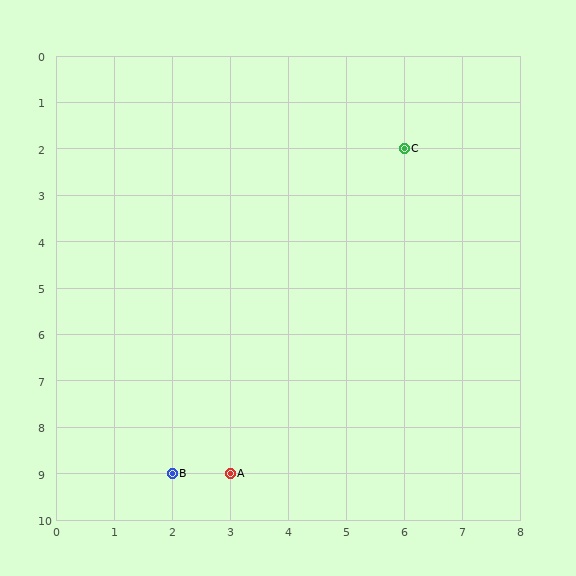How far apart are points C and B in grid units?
Points C and B are 4 columns and 7 rows apart (about 8.1 grid units diagonally).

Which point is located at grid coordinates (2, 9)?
Point B is at (2, 9).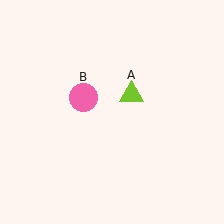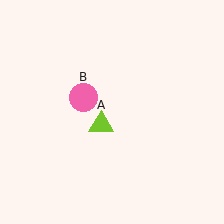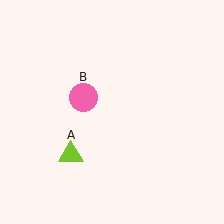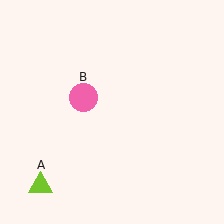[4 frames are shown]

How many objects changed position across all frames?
1 object changed position: lime triangle (object A).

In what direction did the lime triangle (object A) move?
The lime triangle (object A) moved down and to the left.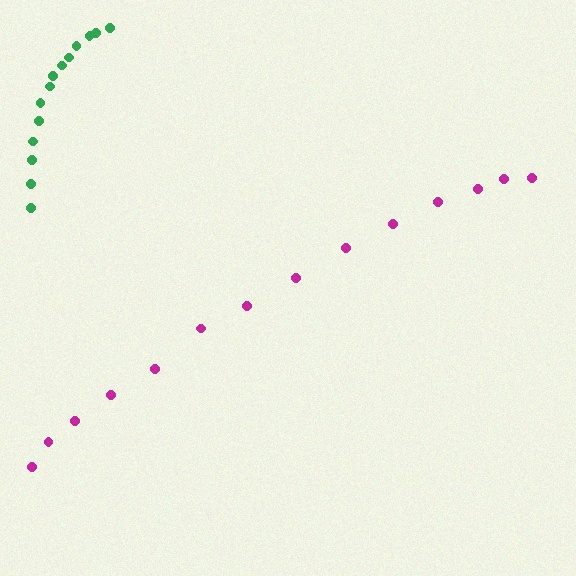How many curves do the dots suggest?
There are 2 distinct paths.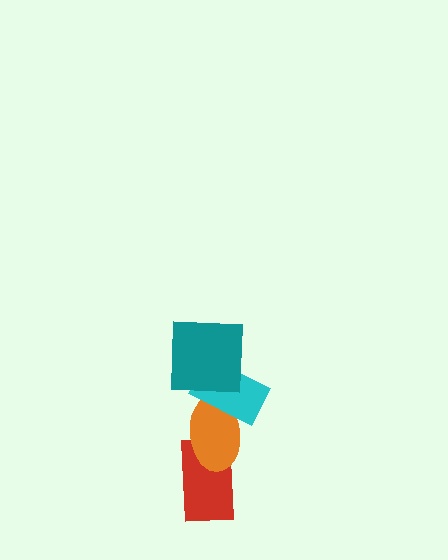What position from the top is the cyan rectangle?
The cyan rectangle is 2nd from the top.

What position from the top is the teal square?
The teal square is 1st from the top.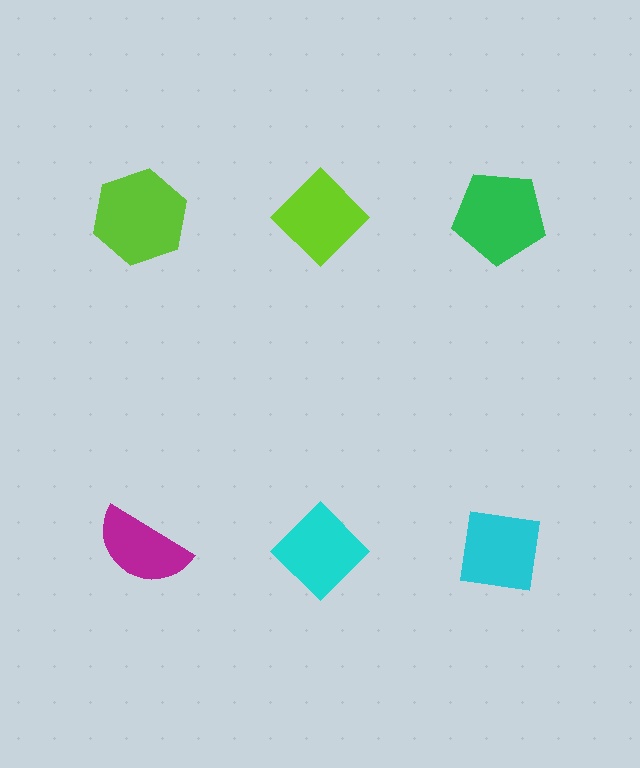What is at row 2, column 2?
A cyan diamond.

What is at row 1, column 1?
A lime hexagon.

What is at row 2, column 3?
A cyan square.